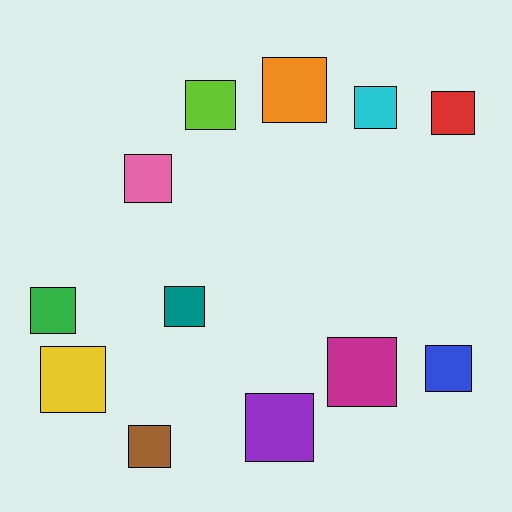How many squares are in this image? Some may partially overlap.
There are 12 squares.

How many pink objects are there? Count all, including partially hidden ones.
There is 1 pink object.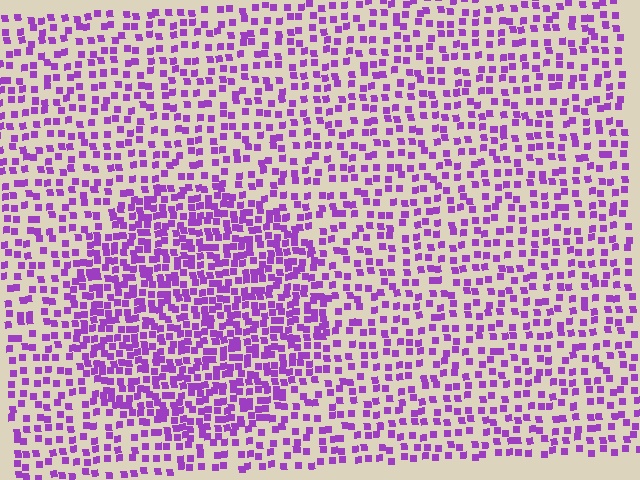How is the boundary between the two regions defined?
The boundary is defined by a change in element density (approximately 1.9x ratio). All elements are the same color, size, and shape.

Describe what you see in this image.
The image contains small purple elements arranged at two different densities. A circle-shaped region is visible where the elements are more densely packed than the surrounding area.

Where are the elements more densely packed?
The elements are more densely packed inside the circle boundary.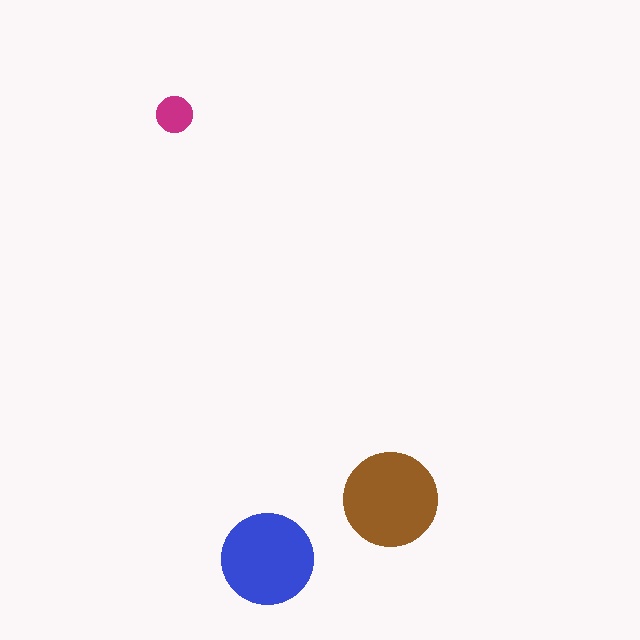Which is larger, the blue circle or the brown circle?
The brown one.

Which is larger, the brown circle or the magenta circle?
The brown one.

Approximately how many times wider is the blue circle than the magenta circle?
About 2.5 times wider.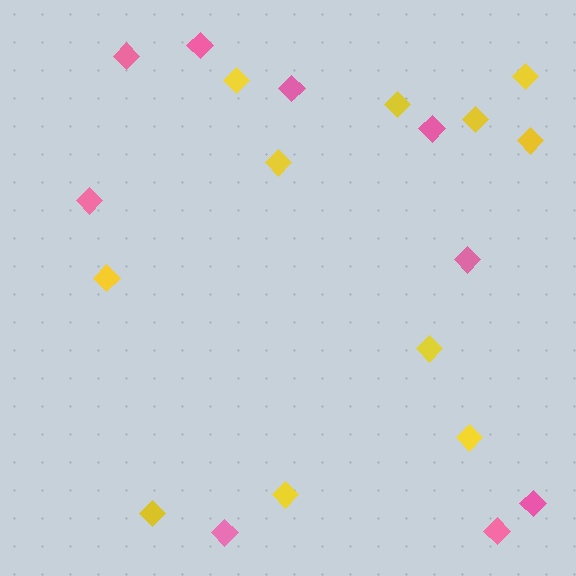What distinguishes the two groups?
There are 2 groups: one group of pink diamonds (9) and one group of yellow diamonds (11).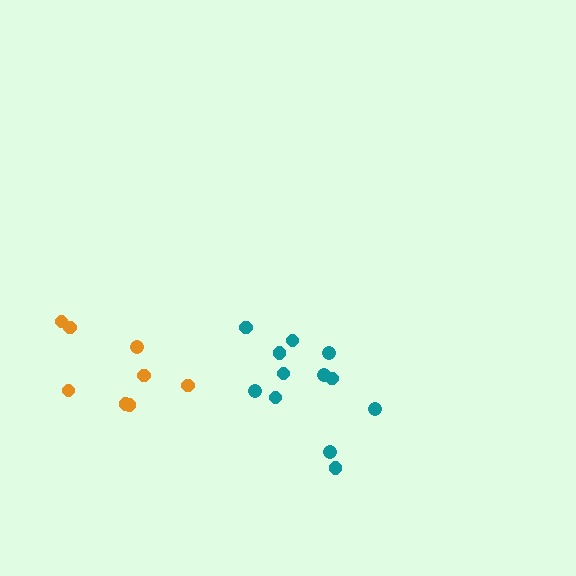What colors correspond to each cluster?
The clusters are colored: teal, orange.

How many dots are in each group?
Group 1: 12 dots, Group 2: 8 dots (20 total).